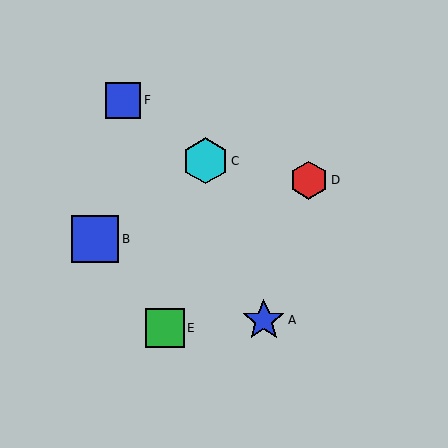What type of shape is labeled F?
Shape F is a blue square.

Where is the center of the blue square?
The center of the blue square is at (123, 100).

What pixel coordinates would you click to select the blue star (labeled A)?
Click at (264, 320) to select the blue star A.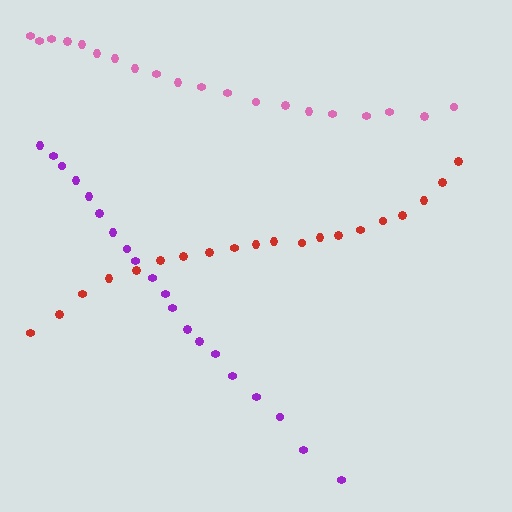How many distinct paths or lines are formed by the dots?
There are 3 distinct paths.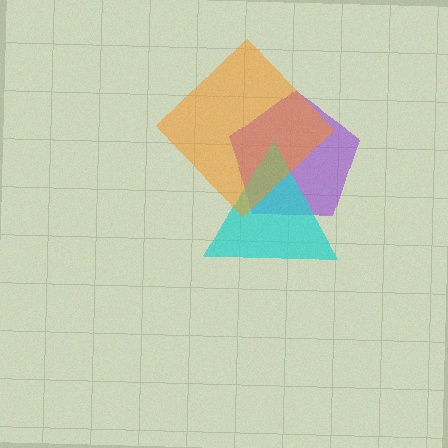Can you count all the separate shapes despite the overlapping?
Yes, there are 3 separate shapes.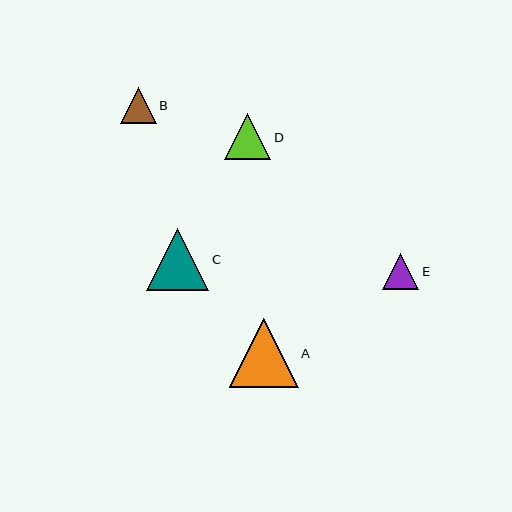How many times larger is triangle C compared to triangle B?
Triangle C is approximately 1.7 times the size of triangle B.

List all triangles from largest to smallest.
From largest to smallest: A, C, D, E, B.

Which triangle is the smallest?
Triangle B is the smallest with a size of approximately 36 pixels.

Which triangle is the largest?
Triangle A is the largest with a size of approximately 69 pixels.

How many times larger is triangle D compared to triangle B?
Triangle D is approximately 1.3 times the size of triangle B.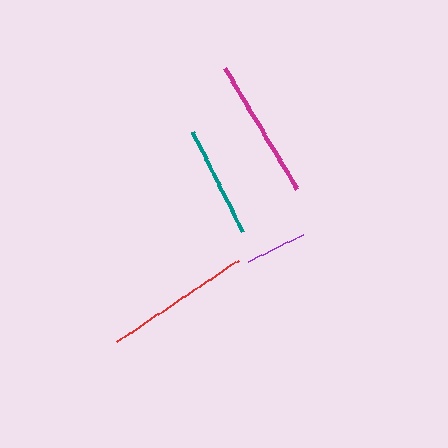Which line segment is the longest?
The red line is the longest at approximately 147 pixels.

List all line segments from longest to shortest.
From longest to shortest: red, magenta, teal, purple.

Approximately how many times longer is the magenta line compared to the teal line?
The magenta line is approximately 1.3 times the length of the teal line.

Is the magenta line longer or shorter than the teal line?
The magenta line is longer than the teal line.